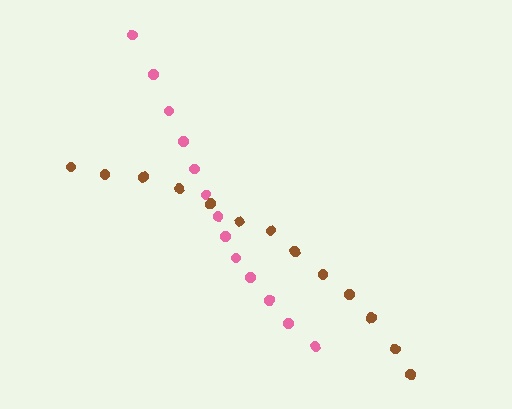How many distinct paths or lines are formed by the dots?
There are 2 distinct paths.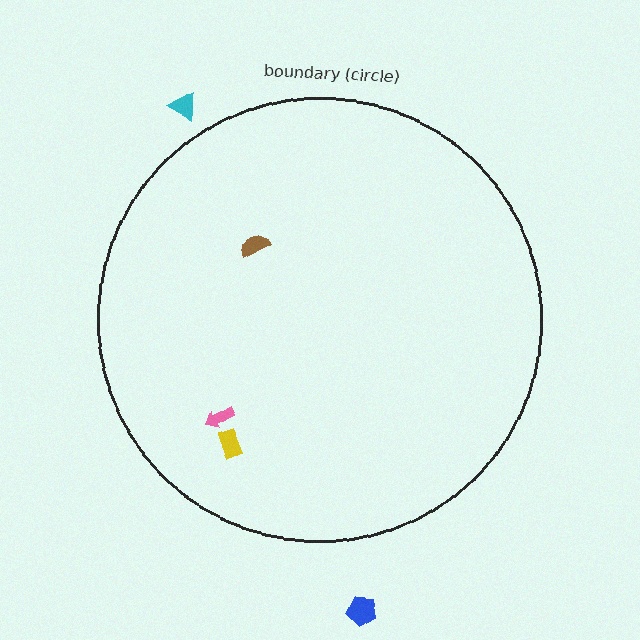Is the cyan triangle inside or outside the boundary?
Outside.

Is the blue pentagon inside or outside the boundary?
Outside.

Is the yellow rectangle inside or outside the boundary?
Inside.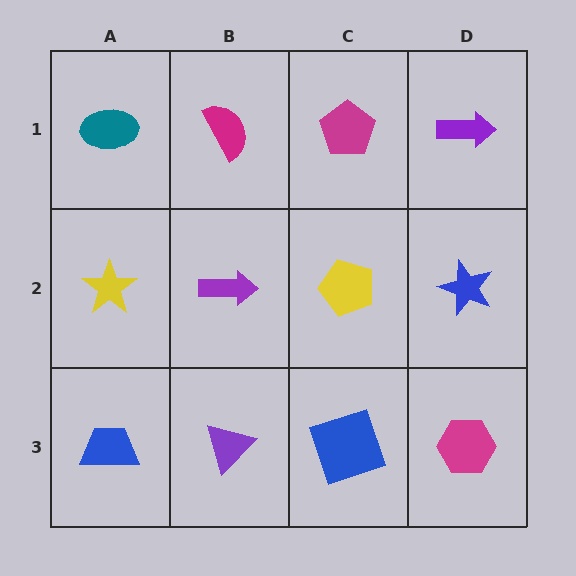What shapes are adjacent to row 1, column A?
A yellow star (row 2, column A), a magenta semicircle (row 1, column B).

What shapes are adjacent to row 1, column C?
A yellow pentagon (row 2, column C), a magenta semicircle (row 1, column B), a purple arrow (row 1, column D).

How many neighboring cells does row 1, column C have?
3.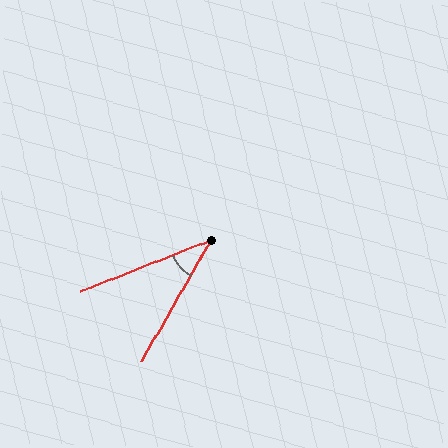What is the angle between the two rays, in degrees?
Approximately 39 degrees.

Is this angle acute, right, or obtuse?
It is acute.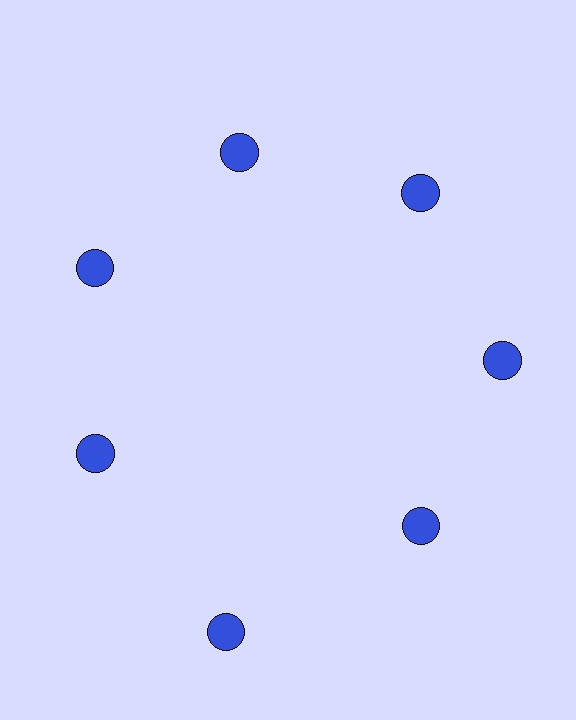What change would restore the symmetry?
The symmetry would be restored by moving it inward, back onto the ring so that all 7 circles sit at equal angles and equal distance from the center.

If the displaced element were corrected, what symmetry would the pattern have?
It would have 7-fold rotational symmetry — the pattern would map onto itself every 51 degrees.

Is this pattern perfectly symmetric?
No. The 7 blue circles are arranged in a ring, but one element near the 6 o'clock position is pushed outward from the center, breaking the 7-fold rotational symmetry.